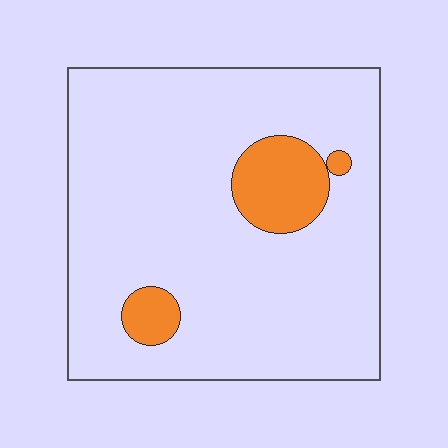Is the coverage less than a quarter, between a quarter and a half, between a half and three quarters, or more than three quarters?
Less than a quarter.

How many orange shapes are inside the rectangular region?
3.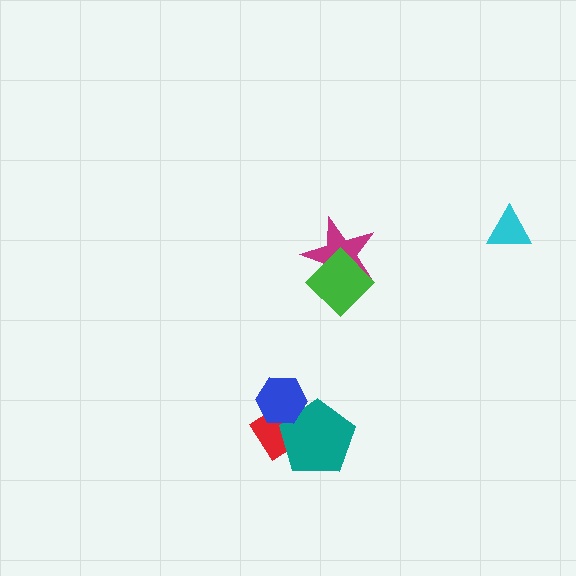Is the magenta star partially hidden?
Yes, it is partially covered by another shape.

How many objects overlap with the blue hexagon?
2 objects overlap with the blue hexagon.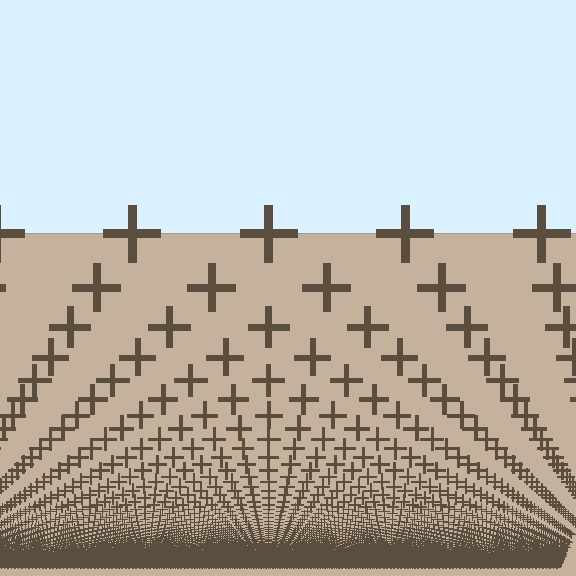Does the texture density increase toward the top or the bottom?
Density increases toward the bottom.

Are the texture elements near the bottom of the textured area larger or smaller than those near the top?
Smaller. The gradient is inverted — elements near the bottom are smaller and denser.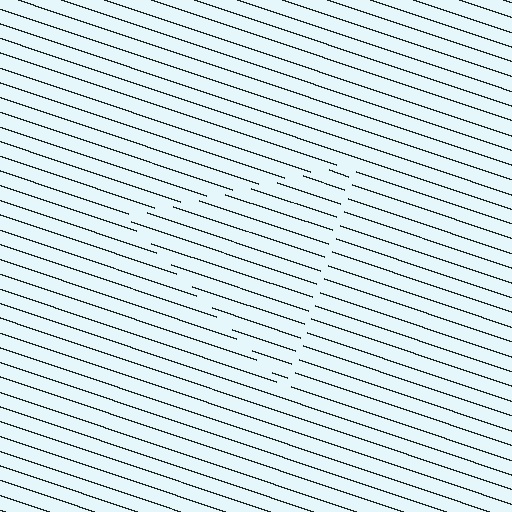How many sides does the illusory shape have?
3 sides — the line-ends trace a triangle.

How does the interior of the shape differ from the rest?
The interior of the shape contains the same grating, shifted by half a period — the contour is defined by the phase discontinuity where line-ends from the inner and outer gratings abut.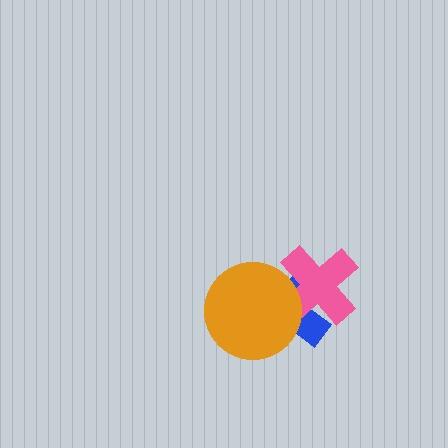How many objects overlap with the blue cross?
2 objects overlap with the blue cross.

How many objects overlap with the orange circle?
2 objects overlap with the orange circle.